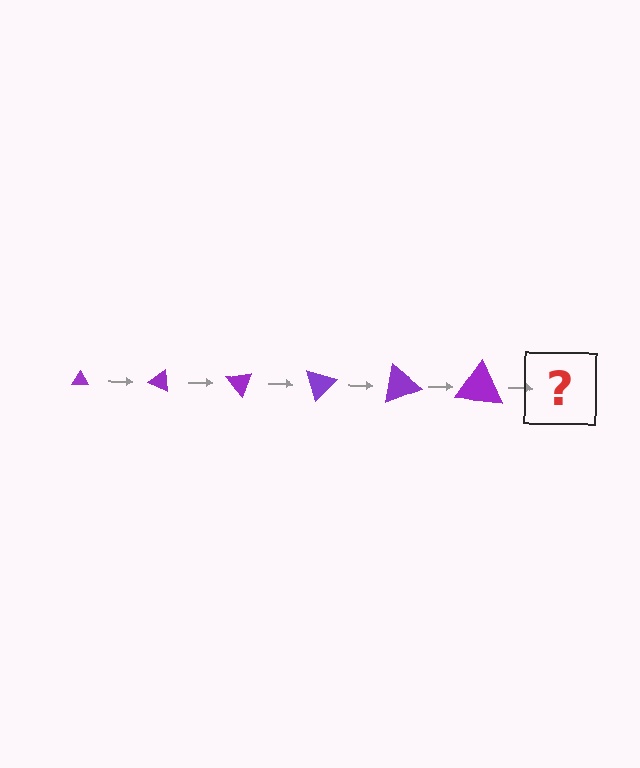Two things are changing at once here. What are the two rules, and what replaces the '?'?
The two rules are that the triangle grows larger each step and it rotates 25 degrees each step. The '?' should be a triangle, larger than the previous one and rotated 150 degrees from the start.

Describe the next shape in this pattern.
It should be a triangle, larger than the previous one and rotated 150 degrees from the start.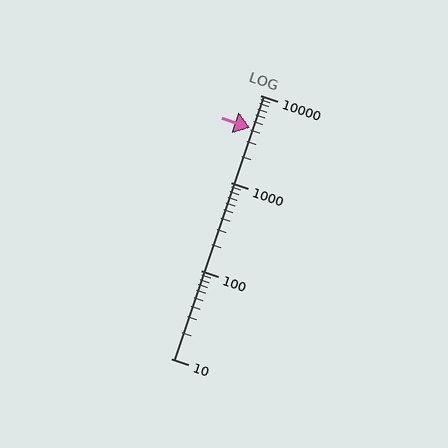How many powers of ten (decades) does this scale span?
The scale spans 3 decades, from 10 to 10000.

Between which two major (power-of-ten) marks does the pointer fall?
The pointer is between 1000 and 10000.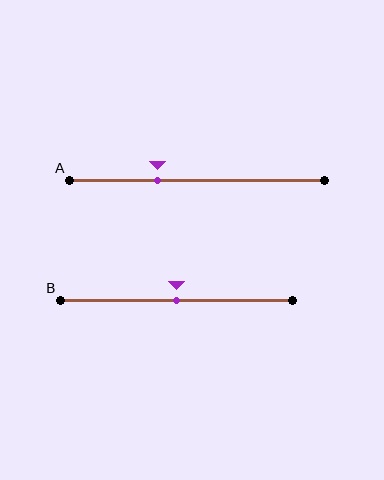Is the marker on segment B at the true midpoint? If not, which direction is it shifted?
Yes, the marker on segment B is at the true midpoint.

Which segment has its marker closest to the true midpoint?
Segment B has its marker closest to the true midpoint.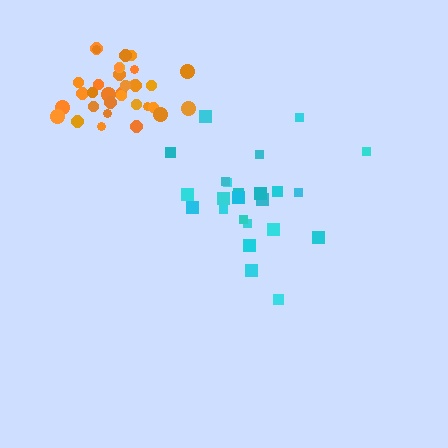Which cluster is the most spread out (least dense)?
Cyan.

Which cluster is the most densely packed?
Orange.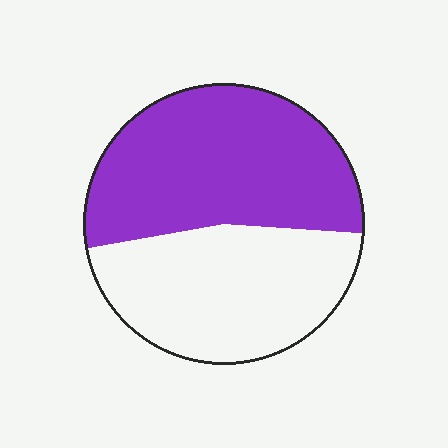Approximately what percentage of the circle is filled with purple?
Approximately 55%.